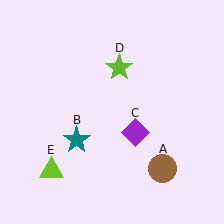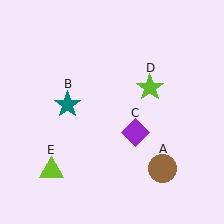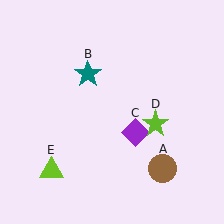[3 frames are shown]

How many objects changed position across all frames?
2 objects changed position: teal star (object B), lime star (object D).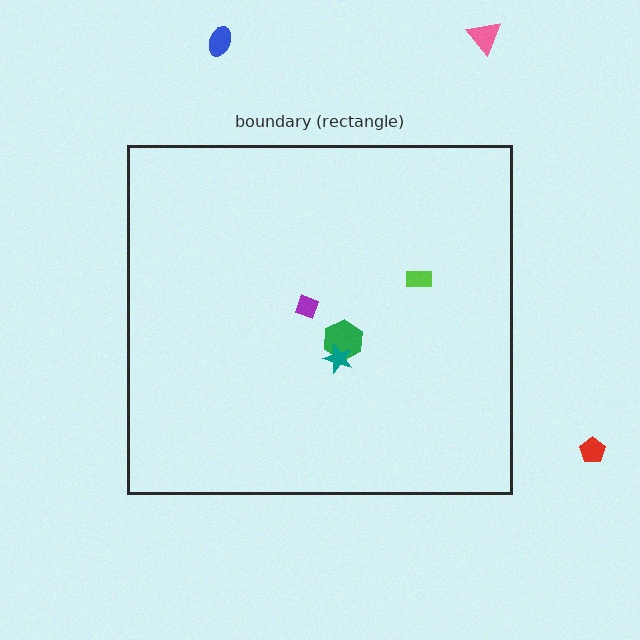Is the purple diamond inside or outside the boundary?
Inside.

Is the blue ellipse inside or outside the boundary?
Outside.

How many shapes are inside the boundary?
4 inside, 3 outside.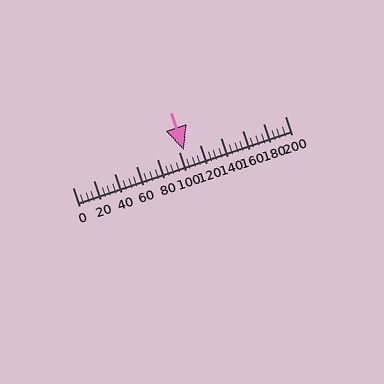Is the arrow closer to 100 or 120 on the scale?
The arrow is closer to 100.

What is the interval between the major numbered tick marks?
The major tick marks are spaced 20 units apart.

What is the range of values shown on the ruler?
The ruler shows values from 0 to 200.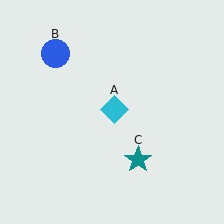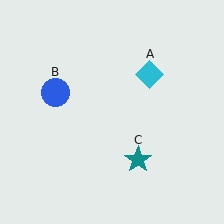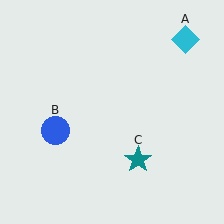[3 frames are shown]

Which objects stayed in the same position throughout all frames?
Teal star (object C) remained stationary.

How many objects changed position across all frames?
2 objects changed position: cyan diamond (object A), blue circle (object B).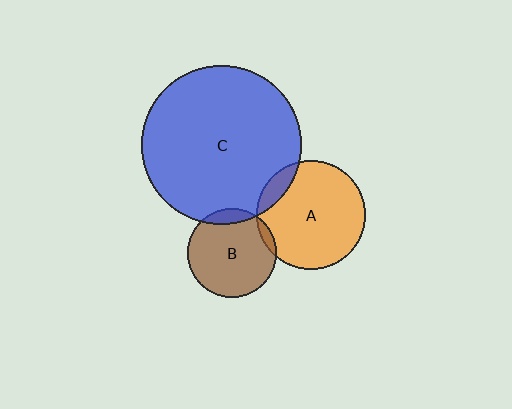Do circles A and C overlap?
Yes.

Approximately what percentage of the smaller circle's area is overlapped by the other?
Approximately 10%.